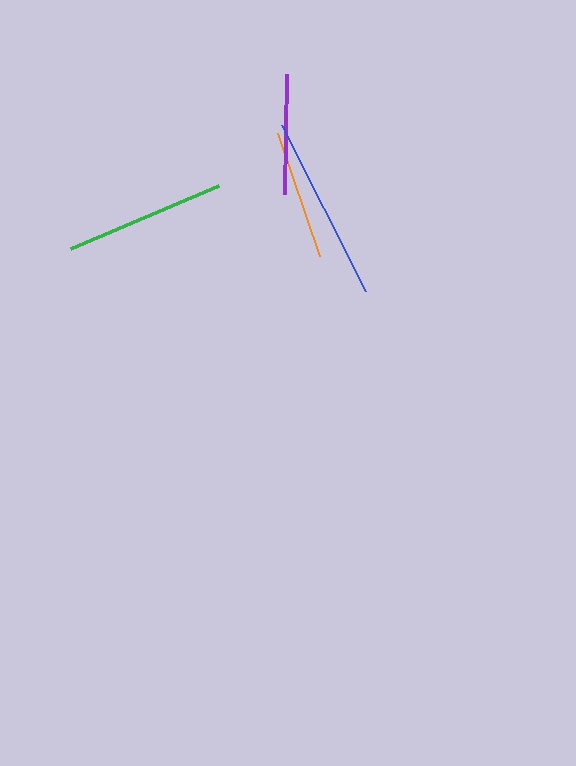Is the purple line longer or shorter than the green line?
The green line is longer than the purple line.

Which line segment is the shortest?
The purple line is the shortest at approximately 120 pixels.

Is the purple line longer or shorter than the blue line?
The blue line is longer than the purple line.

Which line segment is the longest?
The blue line is the longest at approximately 186 pixels.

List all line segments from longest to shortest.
From longest to shortest: blue, green, orange, purple.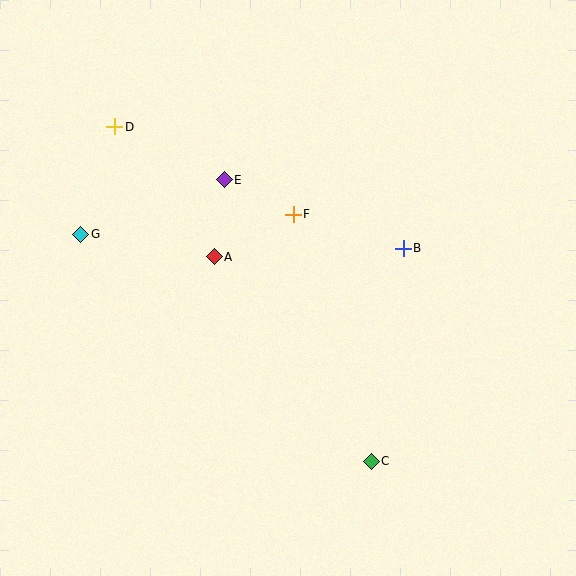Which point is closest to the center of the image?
Point F at (293, 214) is closest to the center.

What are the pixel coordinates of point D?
Point D is at (115, 127).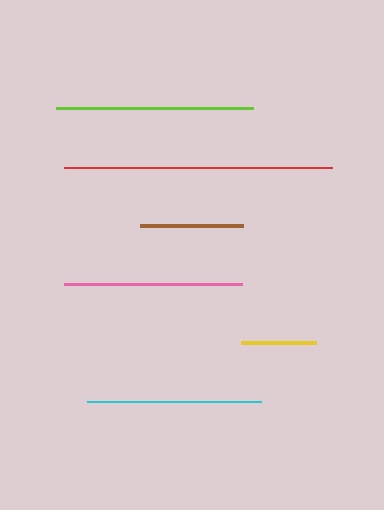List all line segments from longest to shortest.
From longest to shortest: red, lime, pink, cyan, brown, yellow.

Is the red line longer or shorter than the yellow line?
The red line is longer than the yellow line.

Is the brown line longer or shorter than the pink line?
The pink line is longer than the brown line.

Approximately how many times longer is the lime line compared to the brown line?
The lime line is approximately 1.9 times the length of the brown line.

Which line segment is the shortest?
The yellow line is the shortest at approximately 74 pixels.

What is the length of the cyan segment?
The cyan segment is approximately 174 pixels long.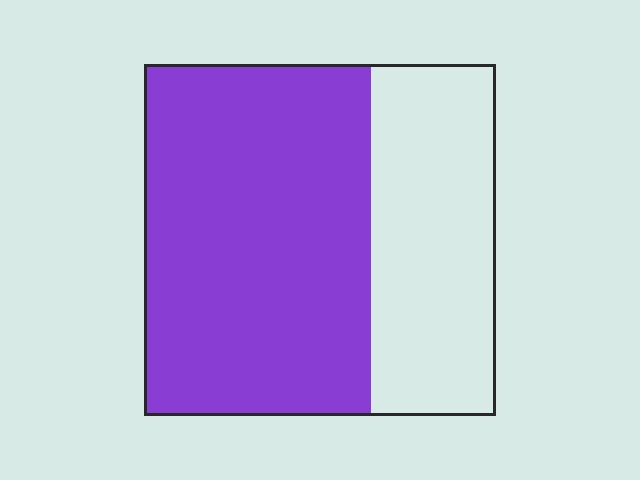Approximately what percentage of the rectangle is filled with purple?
Approximately 65%.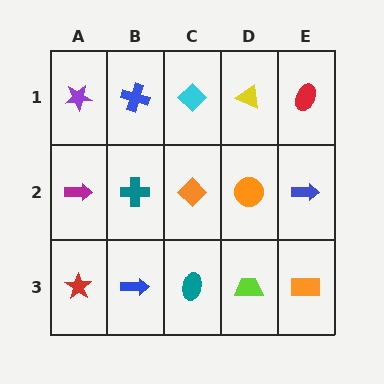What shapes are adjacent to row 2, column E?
A red ellipse (row 1, column E), an orange rectangle (row 3, column E), an orange circle (row 2, column D).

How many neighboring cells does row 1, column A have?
2.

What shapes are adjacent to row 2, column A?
A purple star (row 1, column A), a red star (row 3, column A), a teal cross (row 2, column B).